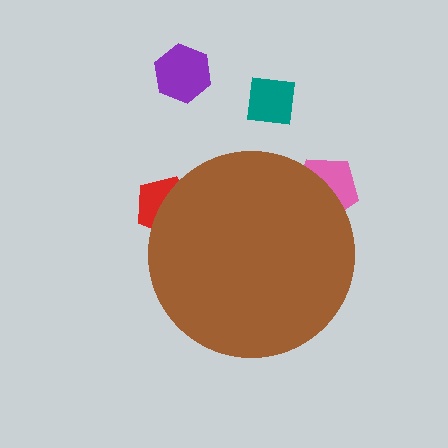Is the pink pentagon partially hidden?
Yes, the pink pentagon is partially hidden behind the brown circle.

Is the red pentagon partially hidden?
Yes, the red pentagon is partially hidden behind the brown circle.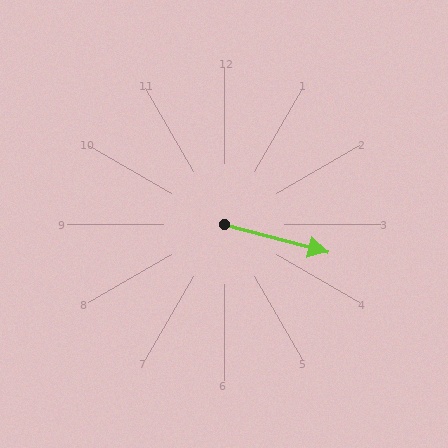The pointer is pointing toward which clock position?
Roughly 4 o'clock.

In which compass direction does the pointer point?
East.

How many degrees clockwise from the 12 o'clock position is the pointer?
Approximately 105 degrees.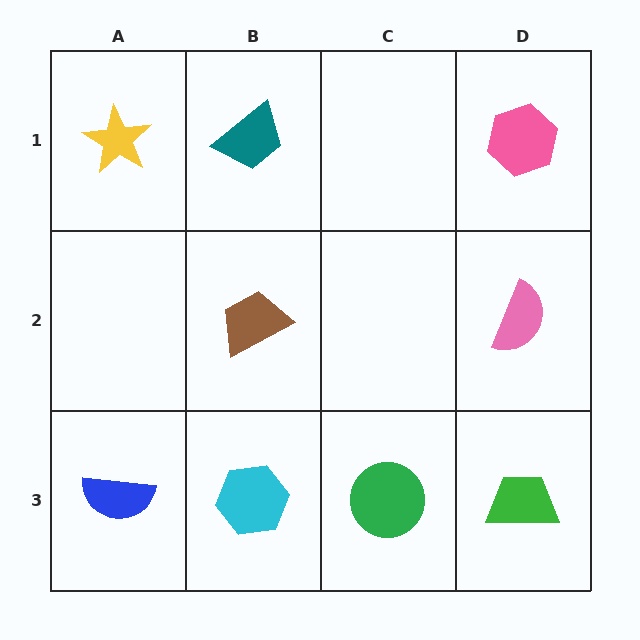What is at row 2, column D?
A pink semicircle.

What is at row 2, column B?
A brown trapezoid.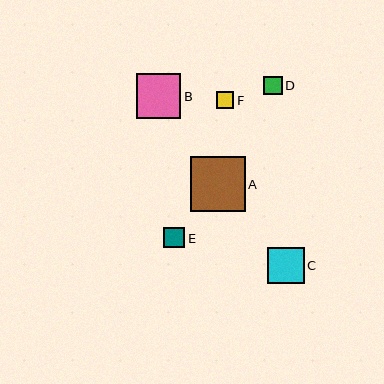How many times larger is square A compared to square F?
Square A is approximately 3.2 times the size of square F.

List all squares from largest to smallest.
From largest to smallest: A, B, C, E, D, F.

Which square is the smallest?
Square F is the smallest with a size of approximately 17 pixels.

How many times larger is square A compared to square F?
Square A is approximately 3.2 times the size of square F.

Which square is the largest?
Square A is the largest with a size of approximately 54 pixels.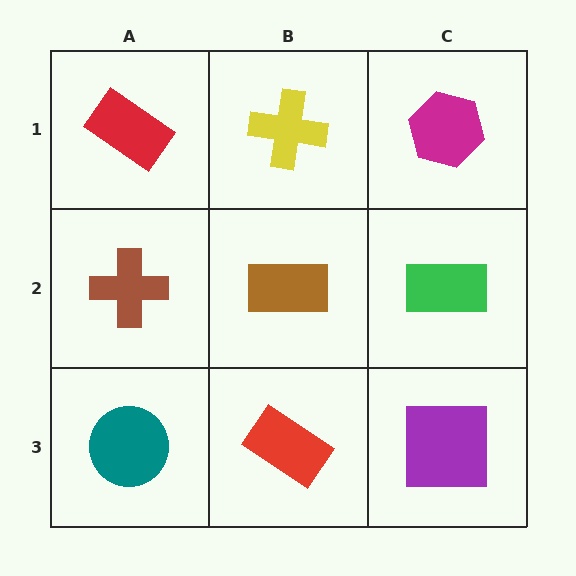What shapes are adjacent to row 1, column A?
A brown cross (row 2, column A), a yellow cross (row 1, column B).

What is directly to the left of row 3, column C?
A red rectangle.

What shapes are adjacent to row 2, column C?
A magenta hexagon (row 1, column C), a purple square (row 3, column C), a brown rectangle (row 2, column B).